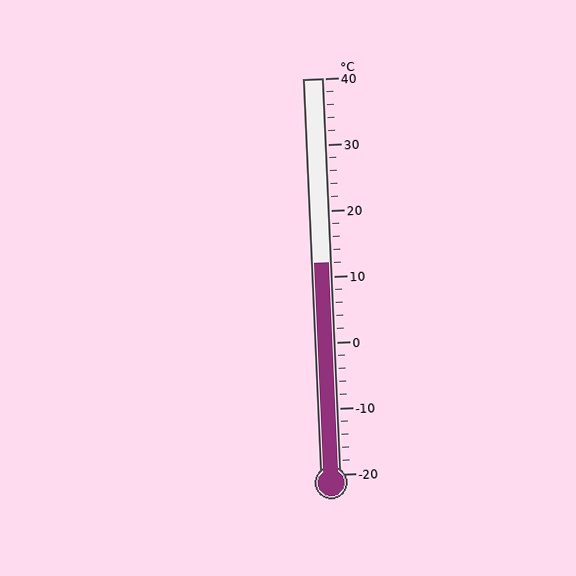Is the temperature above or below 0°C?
The temperature is above 0°C.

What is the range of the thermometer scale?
The thermometer scale ranges from -20°C to 40°C.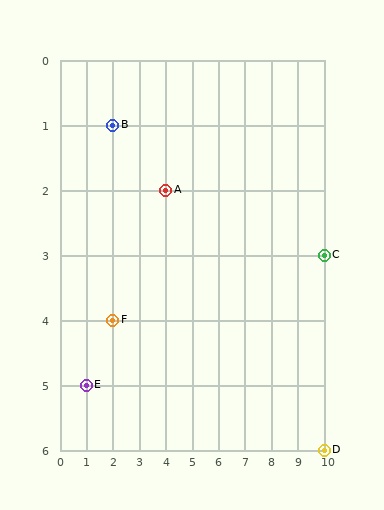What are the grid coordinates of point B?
Point B is at grid coordinates (2, 1).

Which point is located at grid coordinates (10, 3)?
Point C is at (10, 3).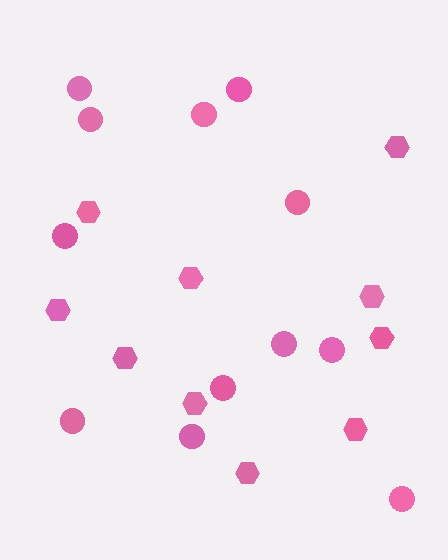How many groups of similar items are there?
There are 2 groups: one group of circles (12) and one group of hexagons (10).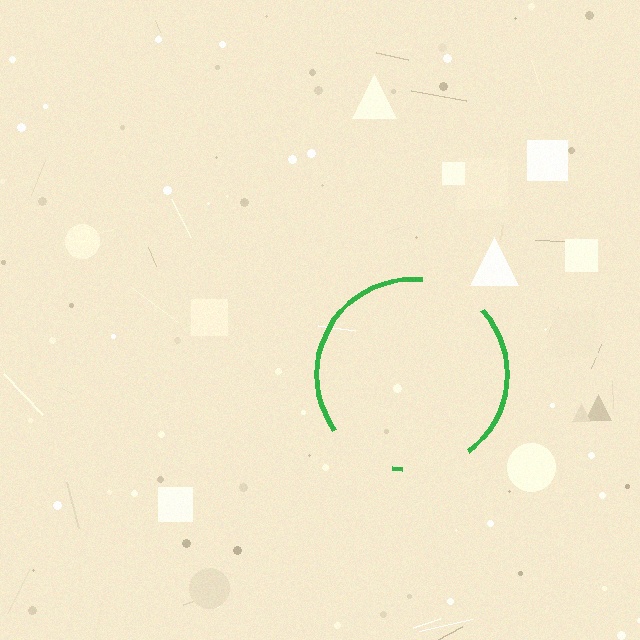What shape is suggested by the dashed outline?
The dashed outline suggests a circle.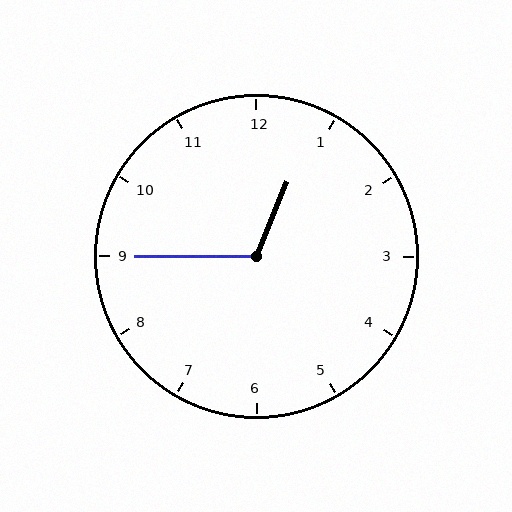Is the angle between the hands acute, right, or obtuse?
It is obtuse.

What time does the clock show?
12:45.